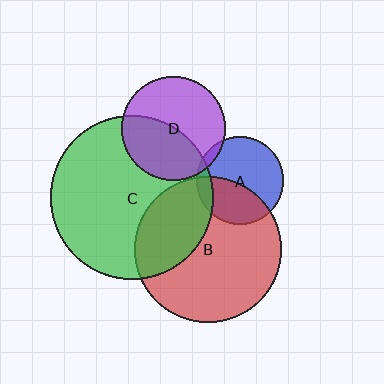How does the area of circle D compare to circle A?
Approximately 1.4 times.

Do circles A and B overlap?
Yes.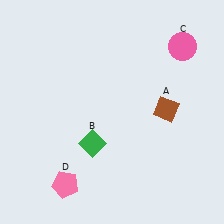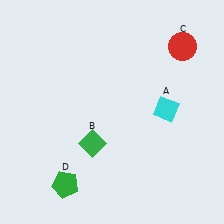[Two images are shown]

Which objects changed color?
A changed from brown to cyan. C changed from pink to red. D changed from pink to green.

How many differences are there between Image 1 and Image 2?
There are 3 differences between the two images.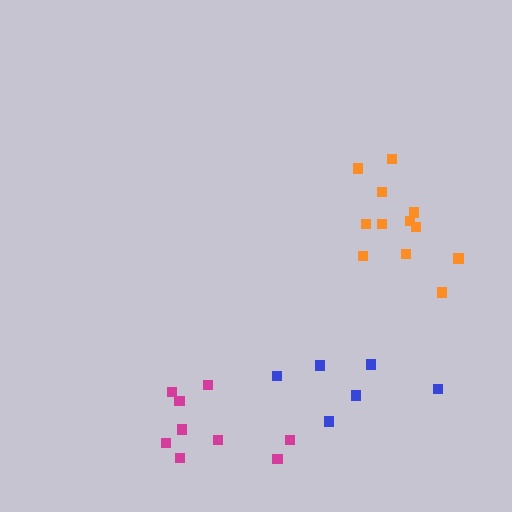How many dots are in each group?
Group 1: 12 dots, Group 2: 6 dots, Group 3: 9 dots (27 total).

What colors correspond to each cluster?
The clusters are colored: orange, blue, magenta.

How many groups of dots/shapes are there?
There are 3 groups.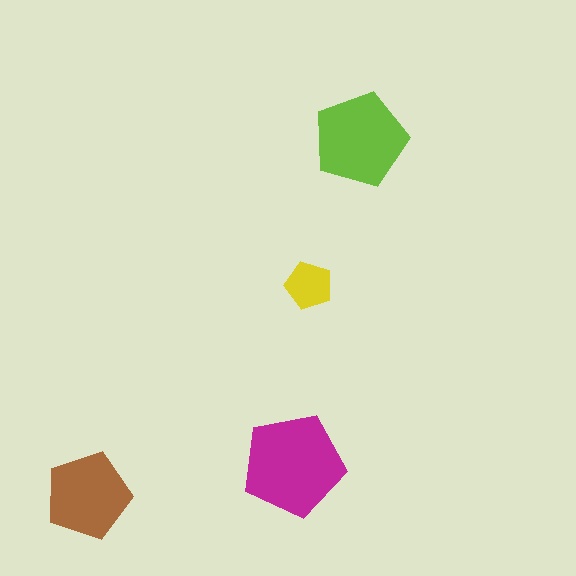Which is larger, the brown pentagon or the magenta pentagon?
The magenta one.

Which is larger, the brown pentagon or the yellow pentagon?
The brown one.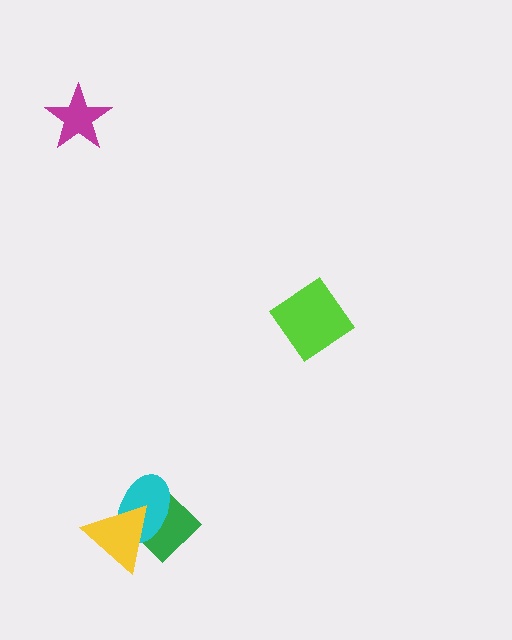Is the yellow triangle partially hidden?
No, no other shape covers it.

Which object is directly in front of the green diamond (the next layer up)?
The cyan ellipse is directly in front of the green diamond.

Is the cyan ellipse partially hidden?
Yes, it is partially covered by another shape.